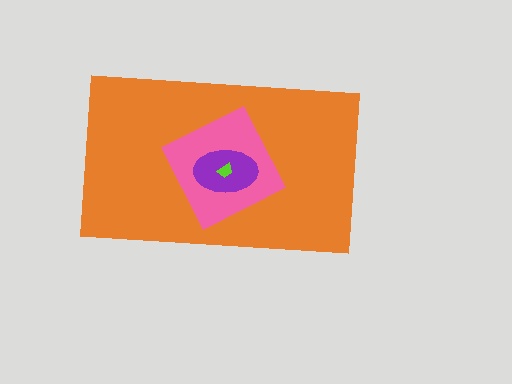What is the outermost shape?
The orange rectangle.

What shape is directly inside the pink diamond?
The purple ellipse.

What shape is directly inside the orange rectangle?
The pink diamond.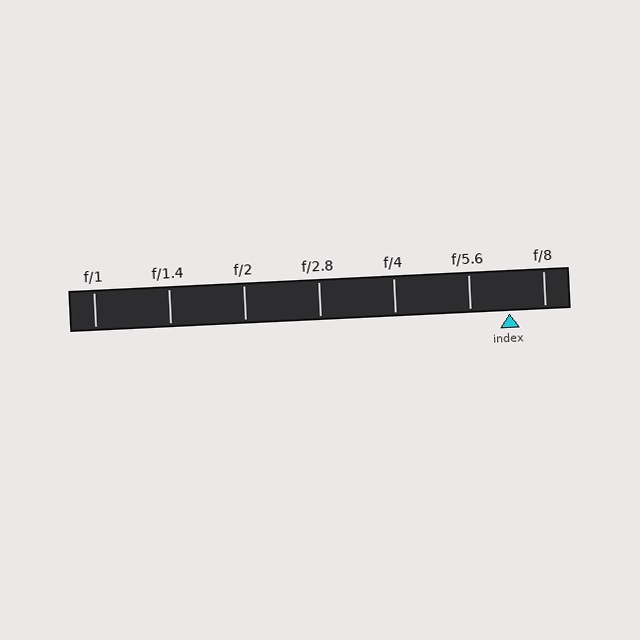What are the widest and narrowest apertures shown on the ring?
The widest aperture shown is f/1 and the narrowest is f/8.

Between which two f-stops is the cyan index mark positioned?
The index mark is between f/5.6 and f/8.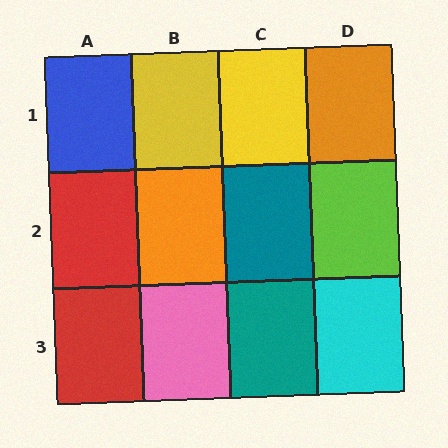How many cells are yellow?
2 cells are yellow.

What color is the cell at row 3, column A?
Red.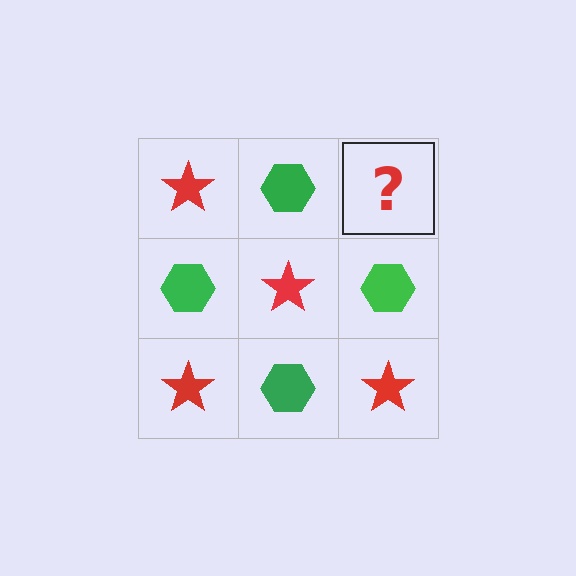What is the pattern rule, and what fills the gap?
The rule is that it alternates red star and green hexagon in a checkerboard pattern. The gap should be filled with a red star.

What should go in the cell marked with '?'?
The missing cell should contain a red star.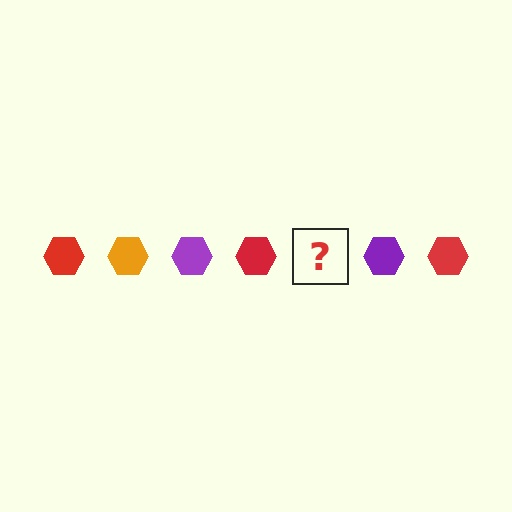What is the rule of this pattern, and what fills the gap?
The rule is that the pattern cycles through red, orange, purple hexagons. The gap should be filled with an orange hexagon.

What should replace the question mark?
The question mark should be replaced with an orange hexagon.